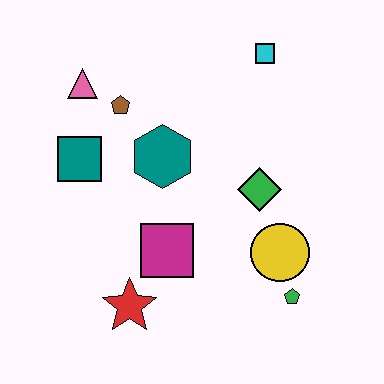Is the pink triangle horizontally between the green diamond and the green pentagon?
No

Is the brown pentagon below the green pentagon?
No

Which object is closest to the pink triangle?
The brown pentagon is closest to the pink triangle.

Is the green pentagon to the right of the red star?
Yes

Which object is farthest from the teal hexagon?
The green pentagon is farthest from the teal hexagon.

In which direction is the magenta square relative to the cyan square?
The magenta square is below the cyan square.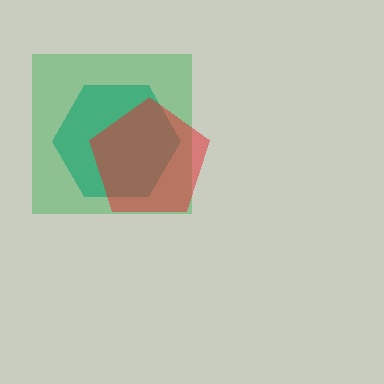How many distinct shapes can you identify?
There are 3 distinct shapes: a teal hexagon, a green square, a red pentagon.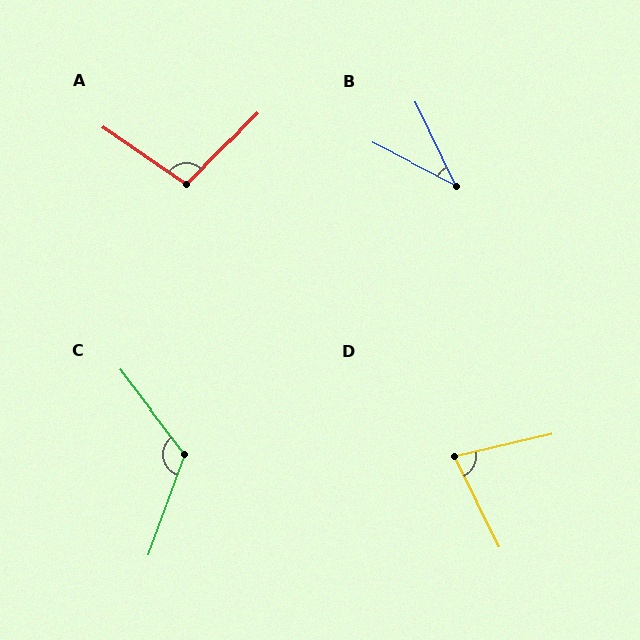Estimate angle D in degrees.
Approximately 77 degrees.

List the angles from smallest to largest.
B (37°), D (77°), A (101°), C (123°).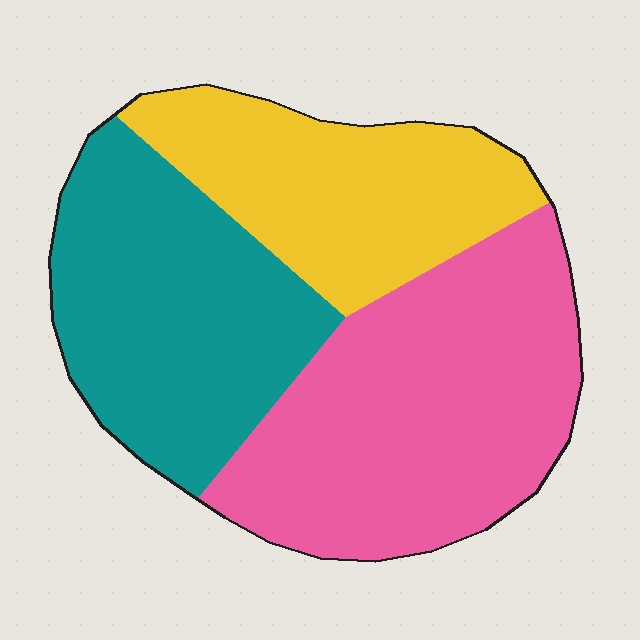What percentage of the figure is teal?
Teal covers 33% of the figure.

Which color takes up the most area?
Pink, at roughly 40%.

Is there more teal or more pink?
Pink.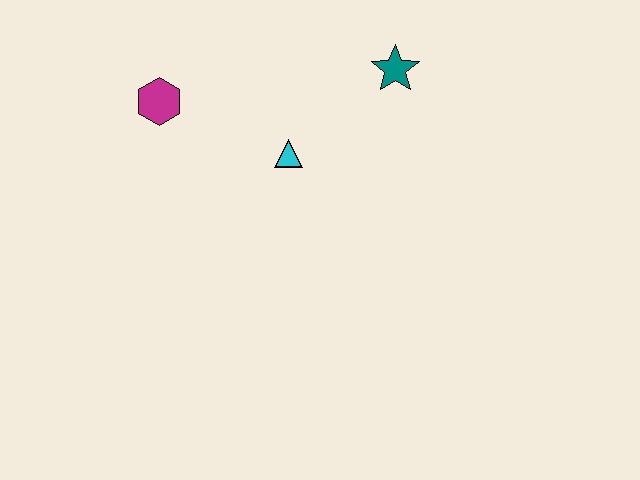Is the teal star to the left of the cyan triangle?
No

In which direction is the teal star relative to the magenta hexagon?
The teal star is to the right of the magenta hexagon.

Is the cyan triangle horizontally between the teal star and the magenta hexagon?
Yes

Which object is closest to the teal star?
The cyan triangle is closest to the teal star.